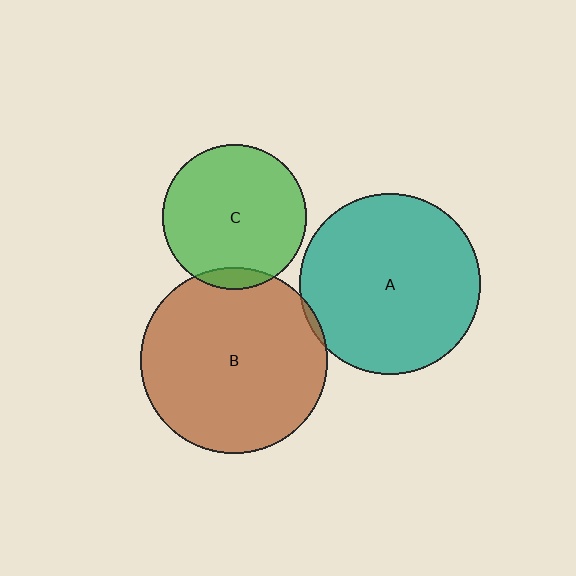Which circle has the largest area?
Circle B (brown).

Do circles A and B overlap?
Yes.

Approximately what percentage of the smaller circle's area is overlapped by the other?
Approximately 5%.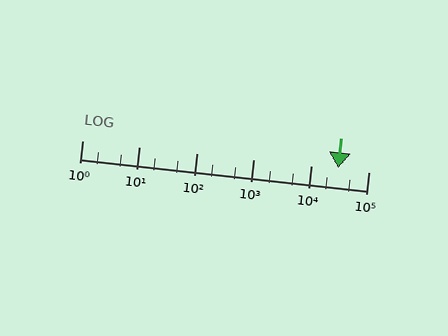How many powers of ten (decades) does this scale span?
The scale spans 5 decades, from 1 to 100000.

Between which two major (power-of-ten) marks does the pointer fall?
The pointer is between 10000 and 100000.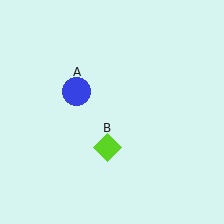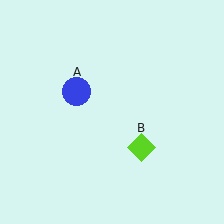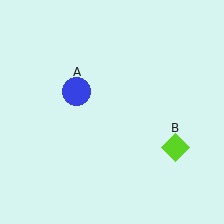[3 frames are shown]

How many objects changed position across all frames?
1 object changed position: lime diamond (object B).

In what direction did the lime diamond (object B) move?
The lime diamond (object B) moved right.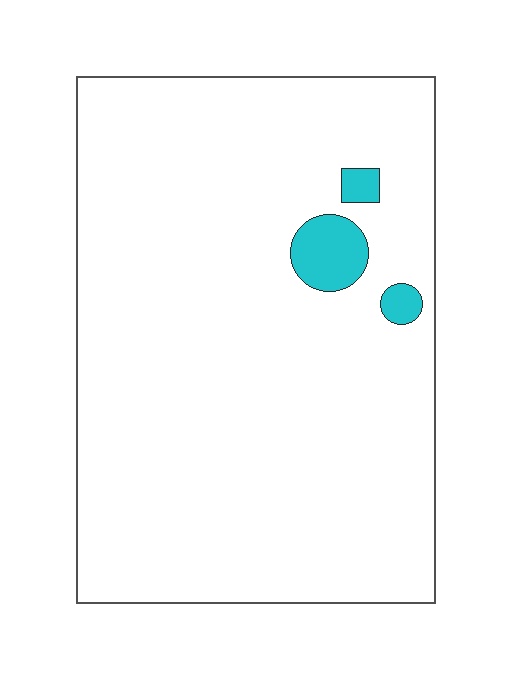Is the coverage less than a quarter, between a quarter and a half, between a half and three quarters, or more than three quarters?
Less than a quarter.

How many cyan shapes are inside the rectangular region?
3.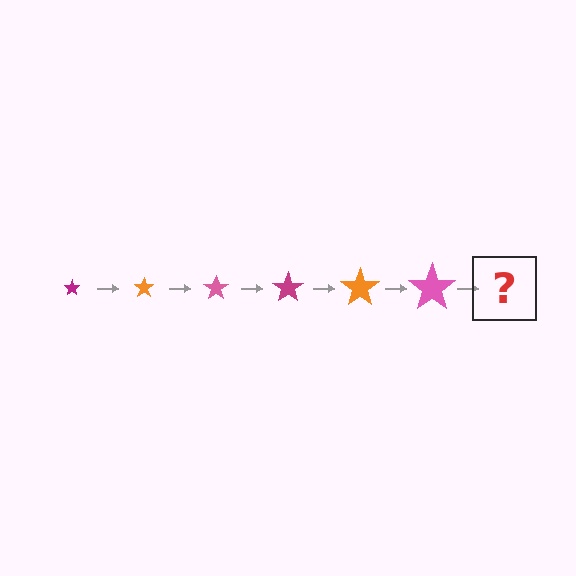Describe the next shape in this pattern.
It should be a magenta star, larger than the previous one.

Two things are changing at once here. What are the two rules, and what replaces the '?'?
The two rules are that the star grows larger each step and the color cycles through magenta, orange, and pink. The '?' should be a magenta star, larger than the previous one.